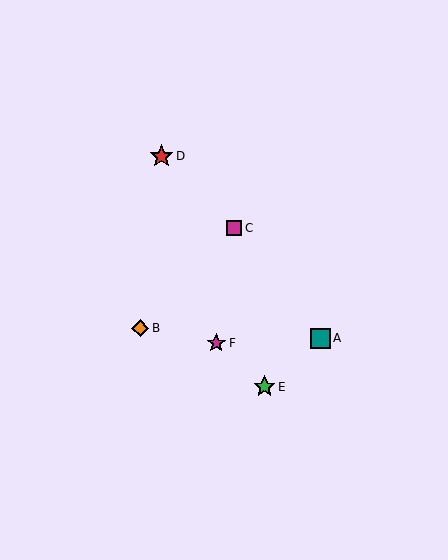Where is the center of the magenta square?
The center of the magenta square is at (234, 228).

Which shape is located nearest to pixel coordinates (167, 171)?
The red star (labeled D) at (161, 156) is nearest to that location.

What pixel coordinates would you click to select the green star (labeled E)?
Click at (265, 387) to select the green star E.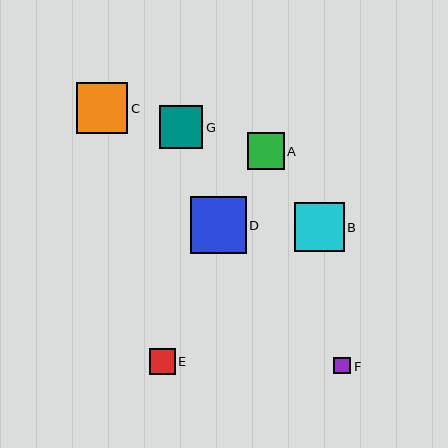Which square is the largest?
Square D is the largest with a size of approximately 56 pixels.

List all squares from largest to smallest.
From largest to smallest: D, C, B, G, A, E, F.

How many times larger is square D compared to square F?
Square D is approximately 3.4 times the size of square F.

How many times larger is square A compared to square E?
Square A is approximately 1.4 times the size of square E.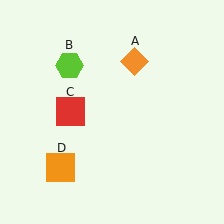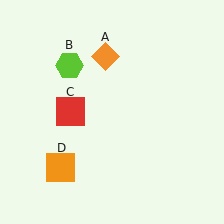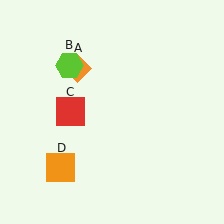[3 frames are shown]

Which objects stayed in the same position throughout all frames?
Lime hexagon (object B) and red square (object C) and orange square (object D) remained stationary.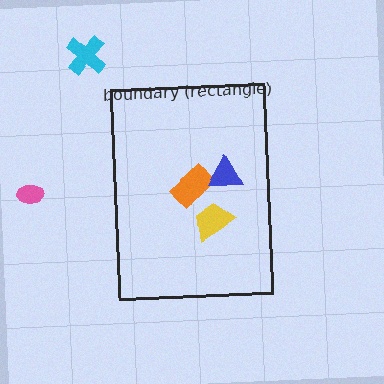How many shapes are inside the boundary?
3 inside, 2 outside.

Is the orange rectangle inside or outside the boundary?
Inside.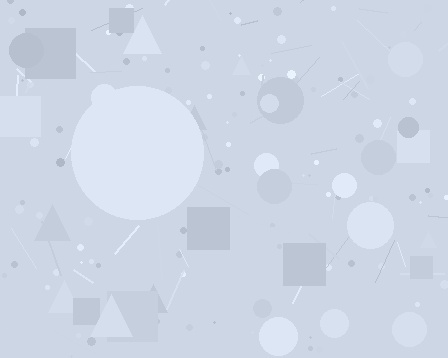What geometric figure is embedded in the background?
A circle is embedded in the background.